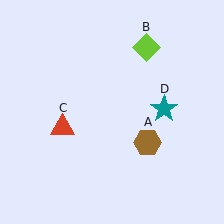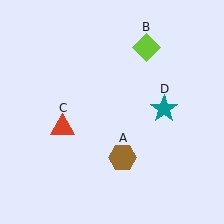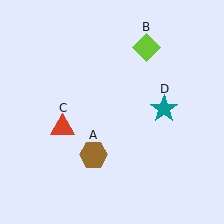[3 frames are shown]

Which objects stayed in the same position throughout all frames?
Lime diamond (object B) and red triangle (object C) and teal star (object D) remained stationary.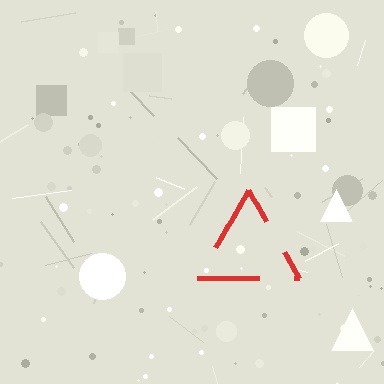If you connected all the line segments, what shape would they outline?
They would outline a triangle.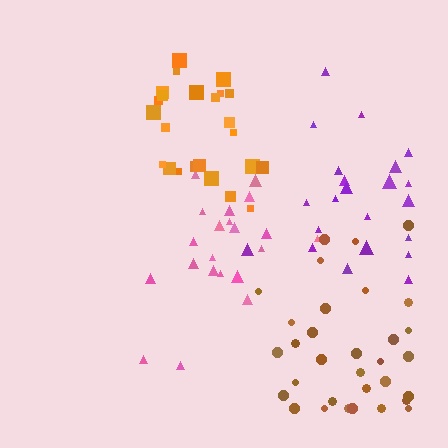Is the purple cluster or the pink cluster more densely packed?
Pink.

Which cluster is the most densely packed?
Orange.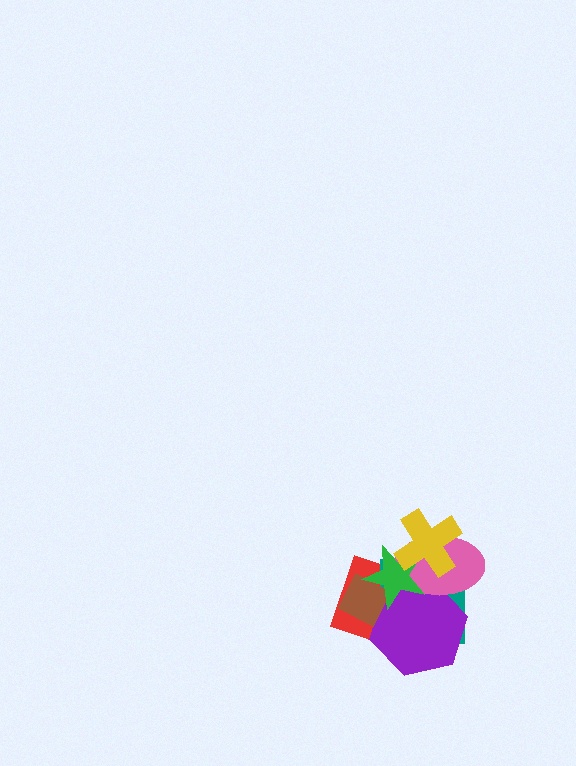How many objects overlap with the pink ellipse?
5 objects overlap with the pink ellipse.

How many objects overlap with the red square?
5 objects overlap with the red square.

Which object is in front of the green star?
The yellow cross is in front of the green star.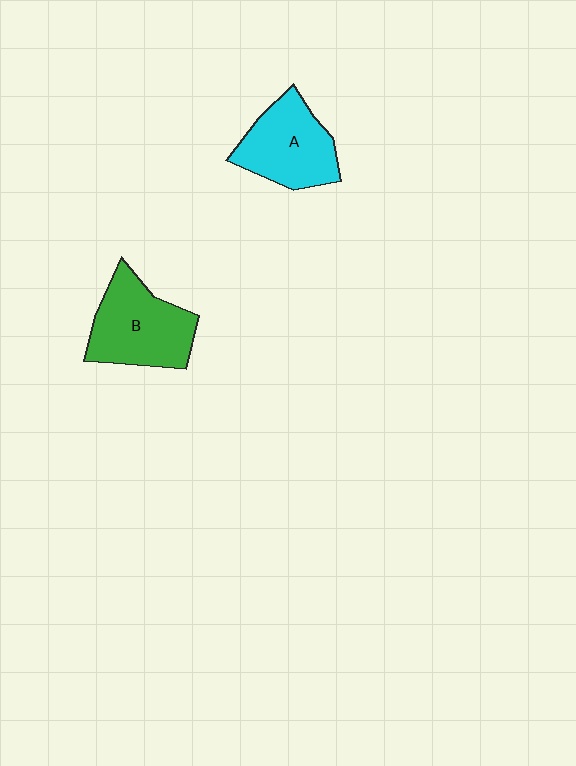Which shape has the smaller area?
Shape A (cyan).